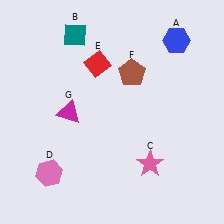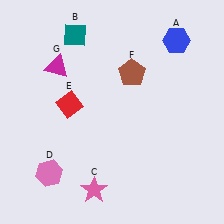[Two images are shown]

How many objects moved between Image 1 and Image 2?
3 objects moved between the two images.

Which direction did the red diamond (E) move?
The red diamond (E) moved down.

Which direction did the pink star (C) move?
The pink star (C) moved left.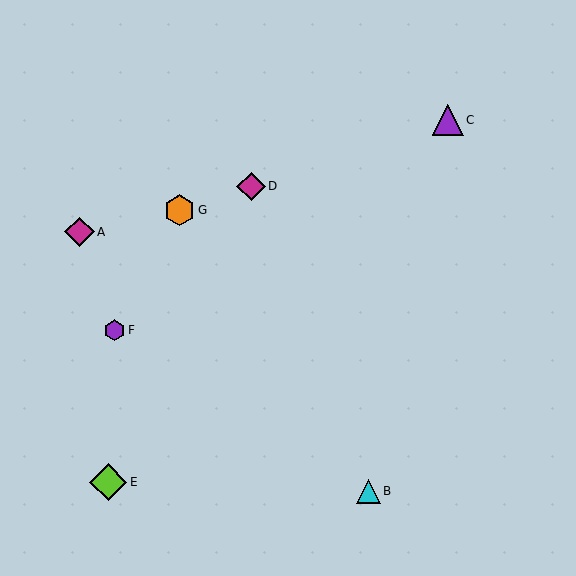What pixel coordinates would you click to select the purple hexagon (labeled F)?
Click at (115, 330) to select the purple hexagon F.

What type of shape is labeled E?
Shape E is a lime diamond.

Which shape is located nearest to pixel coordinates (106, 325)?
The purple hexagon (labeled F) at (115, 330) is nearest to that location.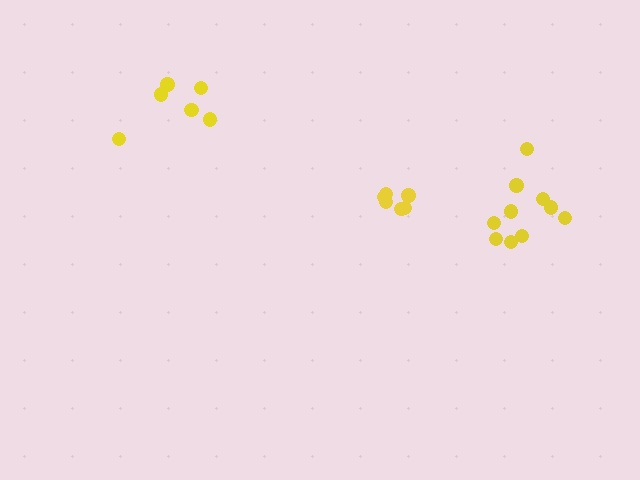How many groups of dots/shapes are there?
There are 3 groups.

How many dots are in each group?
Group 1: 10 dots, Group 2: 6 dots, Group 3: 6 dots (22 total).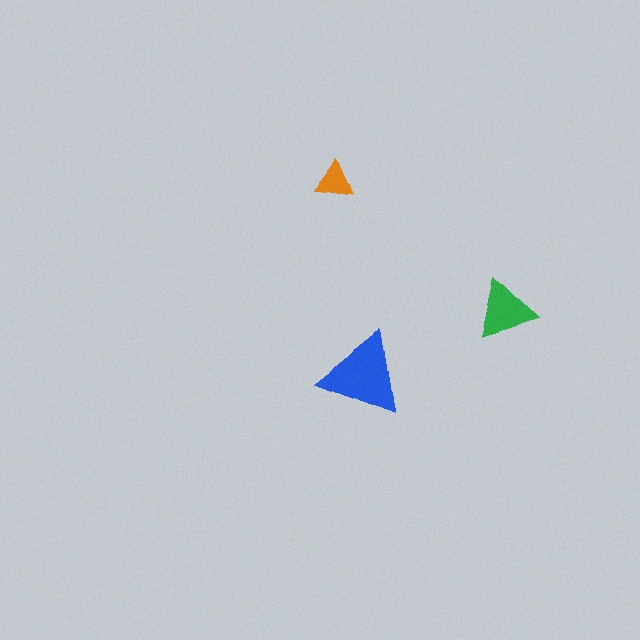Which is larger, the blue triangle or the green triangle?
The blue one.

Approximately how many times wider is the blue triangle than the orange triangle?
About 2 times wider.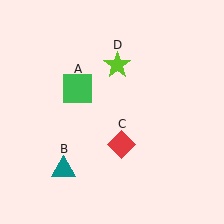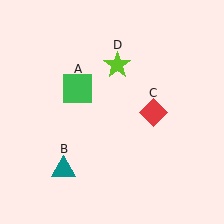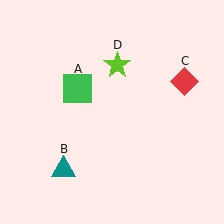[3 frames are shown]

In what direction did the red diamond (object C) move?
The red diamond (object C) moved up and to the right.